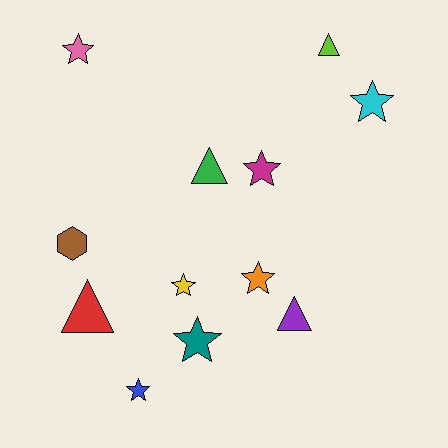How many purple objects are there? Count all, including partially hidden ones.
There is 1 purple object.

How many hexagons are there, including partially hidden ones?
There is 1 hexagon.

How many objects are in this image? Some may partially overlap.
There are 12 objects.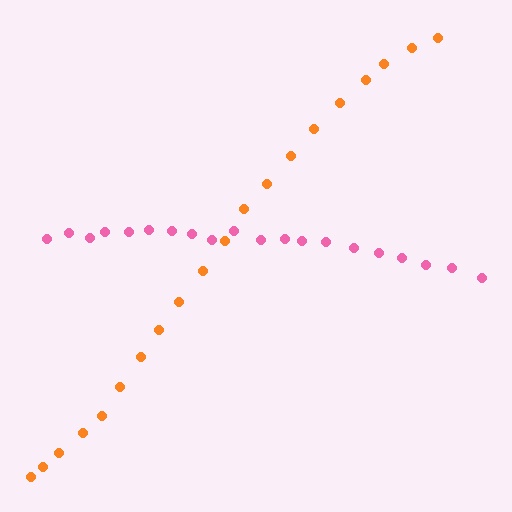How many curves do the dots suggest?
There are 2 distinct paths.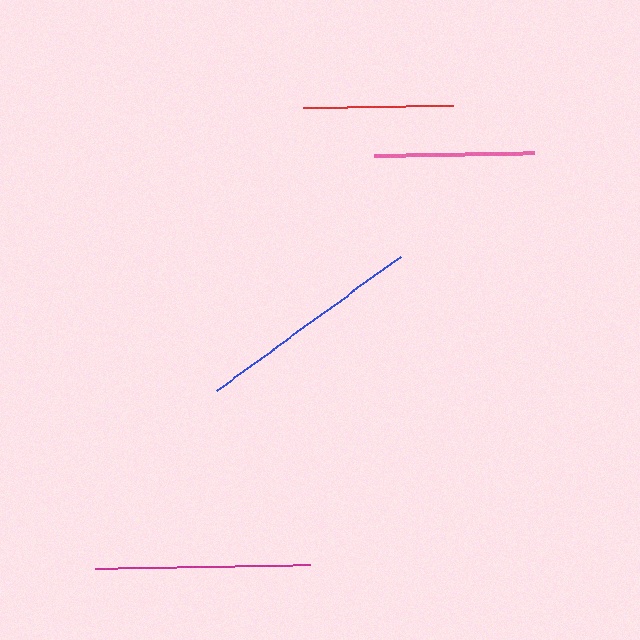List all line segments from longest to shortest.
From longest to shortest: blue, magenta, pink, red.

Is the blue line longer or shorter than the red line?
The blue line is longer than the red line.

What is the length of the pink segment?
The pink segment is approximately 161 pixels long.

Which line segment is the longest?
The blue line is the longest at approximately 228 pixels.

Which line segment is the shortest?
The red line is the shortest at approximately 150 pixels.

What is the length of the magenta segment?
The magenta segment is approximately 216 pixels long.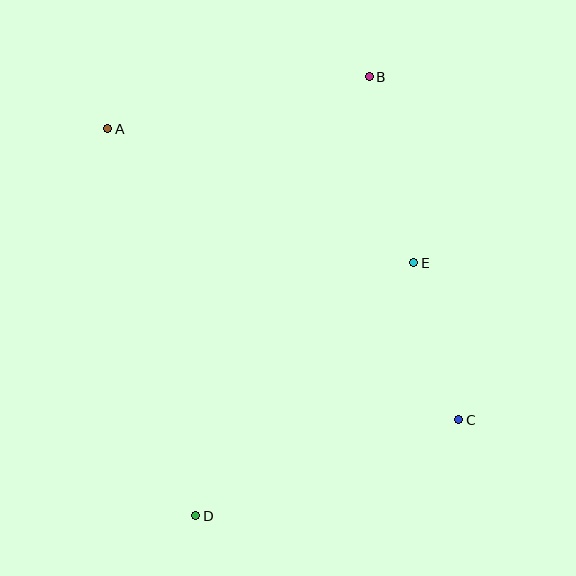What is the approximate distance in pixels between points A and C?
The distance between A and C is approximately 456 pixels.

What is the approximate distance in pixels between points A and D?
The distance between A and D is approximately 397 pixels.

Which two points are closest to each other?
Points C and E are closest to each other.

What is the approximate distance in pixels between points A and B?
The distance between A and B is approximately 267 pixels.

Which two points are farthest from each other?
Points B and D are farthest from each other.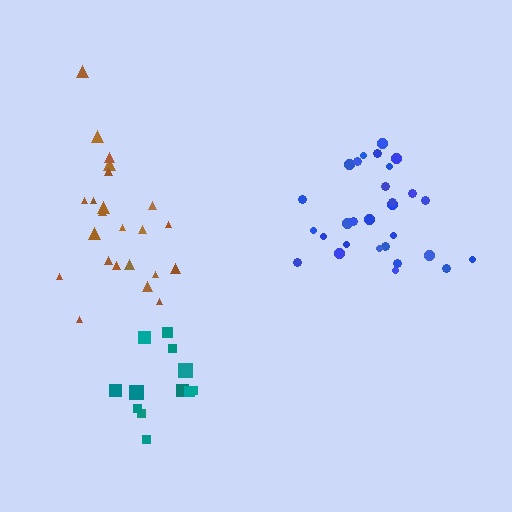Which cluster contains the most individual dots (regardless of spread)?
Blue (29).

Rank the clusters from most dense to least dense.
teal, blue, brown.